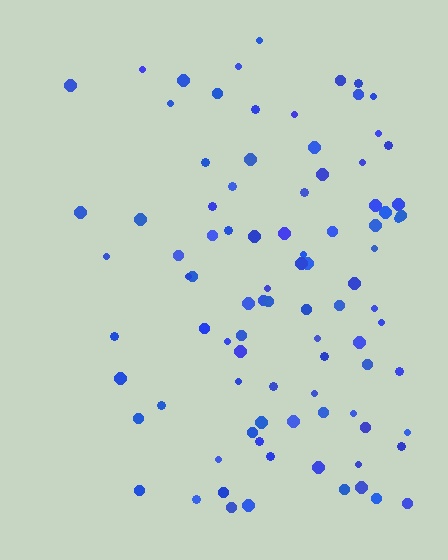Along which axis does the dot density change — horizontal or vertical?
Horizontal.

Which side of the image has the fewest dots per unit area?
The left.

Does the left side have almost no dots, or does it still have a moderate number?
Still a moderate number, just noticeably fewer than the right.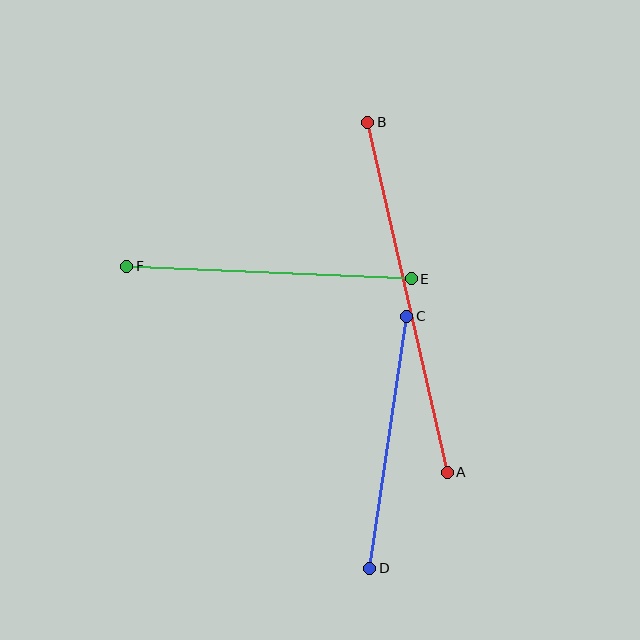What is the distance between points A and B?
The distance is approximately 359 pixels.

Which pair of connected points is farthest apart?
Points A and B are farthest apart.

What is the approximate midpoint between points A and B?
The midpoint is at approximately (408, 297) pixels.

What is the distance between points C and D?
The distance is approximately 255 pixels.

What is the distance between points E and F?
The distance is approximately 284 pixels.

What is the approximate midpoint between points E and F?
The midpoint is at approximately (269, 273) pixels.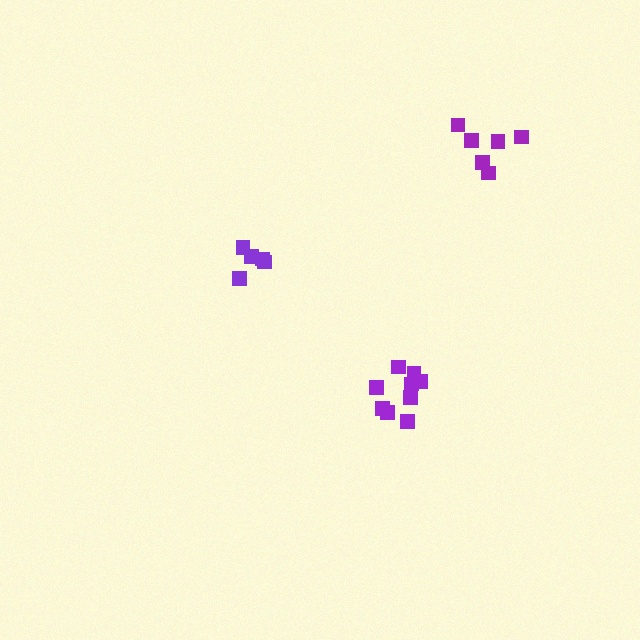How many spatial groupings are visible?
There are 3 spatial groupings.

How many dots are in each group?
Group 1: 9 dots, Group 2: 6 dots, Group 3: 5 dots (20 total).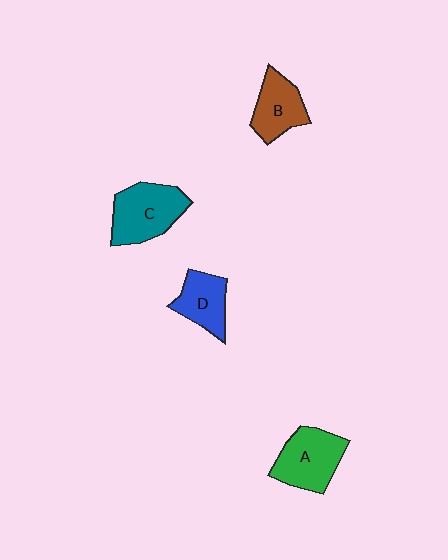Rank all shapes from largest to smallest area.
From largest to smallest: C (teal), A (green), B (brown), D (blue).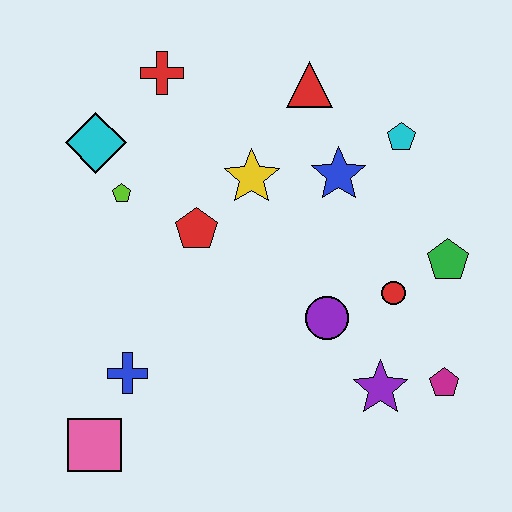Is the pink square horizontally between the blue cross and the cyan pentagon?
No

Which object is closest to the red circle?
The green pentagon is closest to the red circle.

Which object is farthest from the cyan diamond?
The magenta pentagon is farthest from the cyan diamond.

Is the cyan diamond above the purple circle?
Yes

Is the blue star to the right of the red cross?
Yes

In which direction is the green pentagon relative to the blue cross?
The green pentagon is to the right of the blue cross.